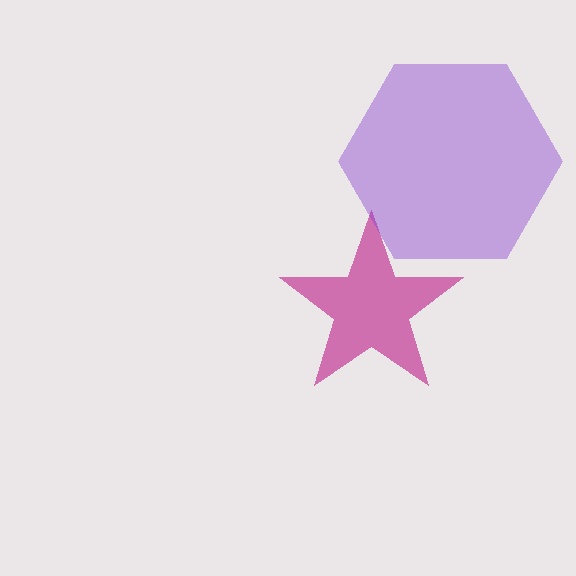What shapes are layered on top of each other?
The layered shapes are: a magenta star, a purple hexagon.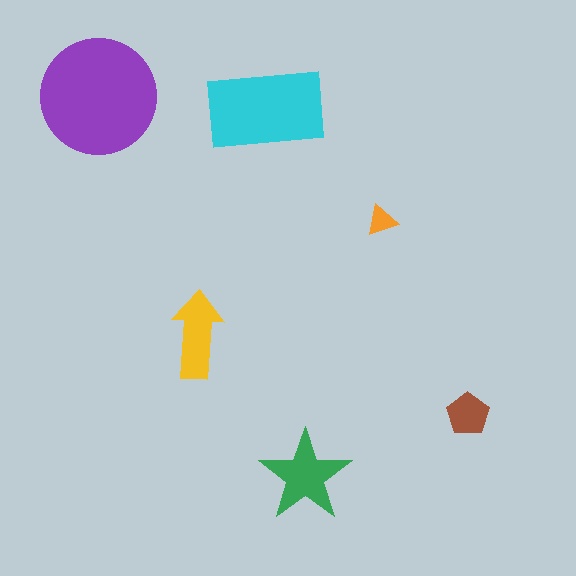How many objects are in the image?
There are 6 objects in the image.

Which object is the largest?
The purple circle.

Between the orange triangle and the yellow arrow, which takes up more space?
The yellow arrow.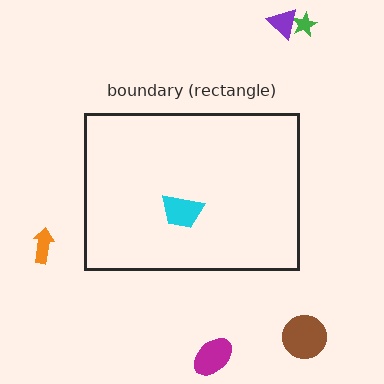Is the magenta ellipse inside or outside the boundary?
Outside.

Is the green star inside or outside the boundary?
Outside.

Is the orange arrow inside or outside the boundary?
Outside.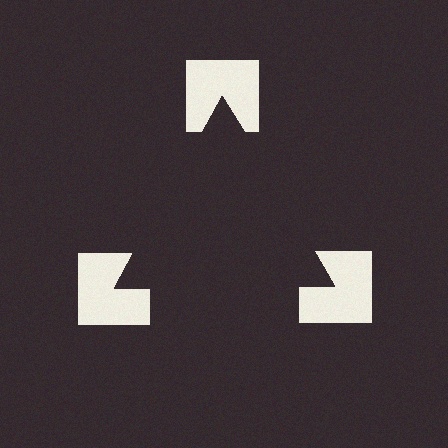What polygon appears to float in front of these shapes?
An illusory triangle — its edges are inferred from the aligned wedge cuts in the notched squares, not physically drawn.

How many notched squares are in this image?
There are 3 — one at each vertex of the illusory triangle.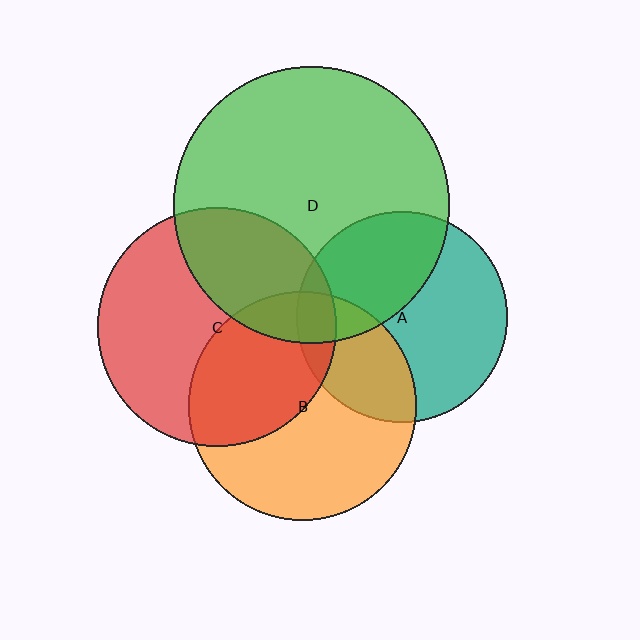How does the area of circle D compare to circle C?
Approximately 1.3 times.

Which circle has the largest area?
Circle D (green).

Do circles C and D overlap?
Yes.